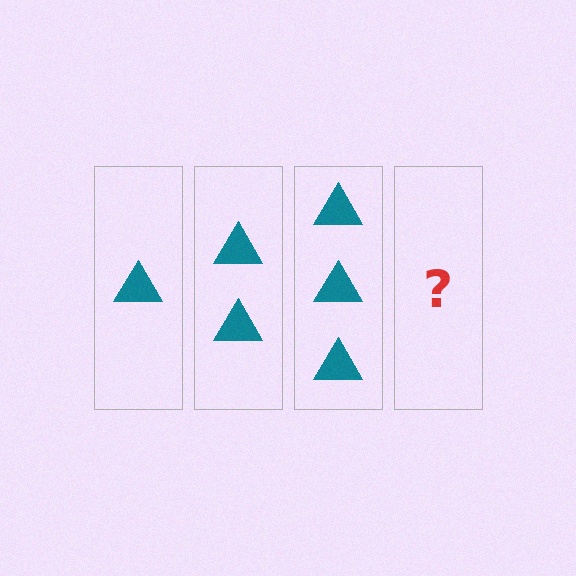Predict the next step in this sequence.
The next step is 4 triangles.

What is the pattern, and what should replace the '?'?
The pattern is that each step adds one more triangle. The '?' should be 4 triangles.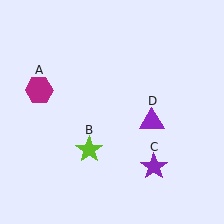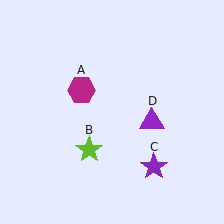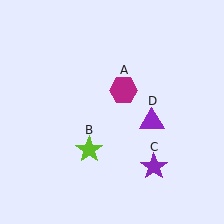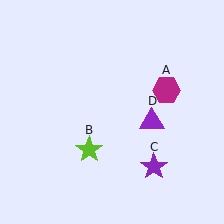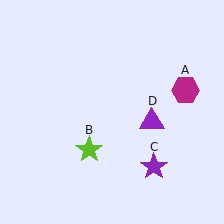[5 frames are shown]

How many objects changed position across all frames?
1 object changed position: magenta hexagon (object A).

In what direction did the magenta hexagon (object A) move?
The magenta hexagon (object A) moved right.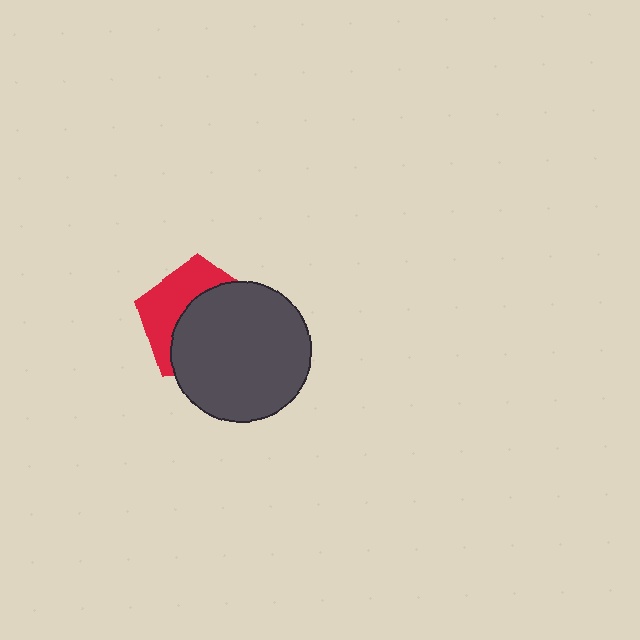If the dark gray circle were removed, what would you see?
You would see the complete red pentagon.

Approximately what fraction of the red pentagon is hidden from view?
Roughly 61% of the red pentagon is hidden behind the dark gray circle.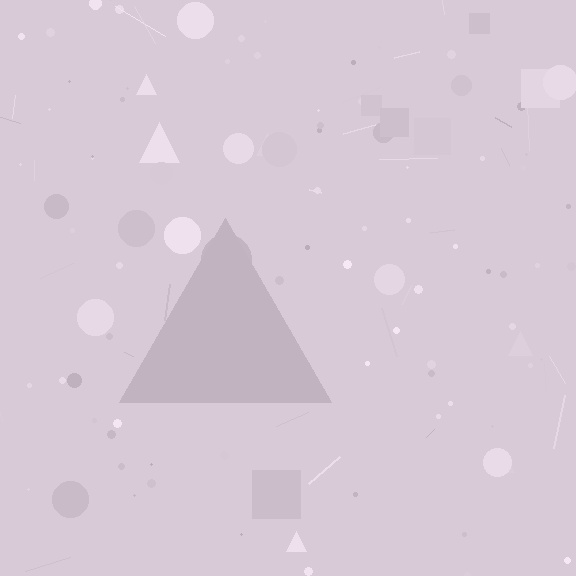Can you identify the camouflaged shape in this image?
The camouflaged shape is a triangle.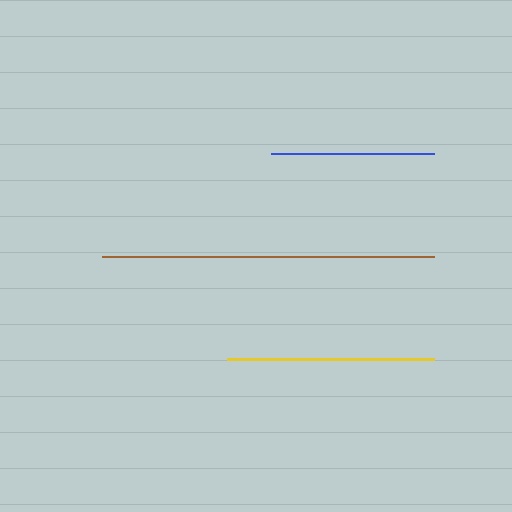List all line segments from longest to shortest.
From longest to shortest: brown, yellow, blue.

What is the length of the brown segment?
The brown segment is approximately 332 pixels long.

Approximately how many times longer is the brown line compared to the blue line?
The brown line is approximately 2.0 times the length of the blue line.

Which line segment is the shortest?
The blue line is the shortest at approximately 163 pixels.